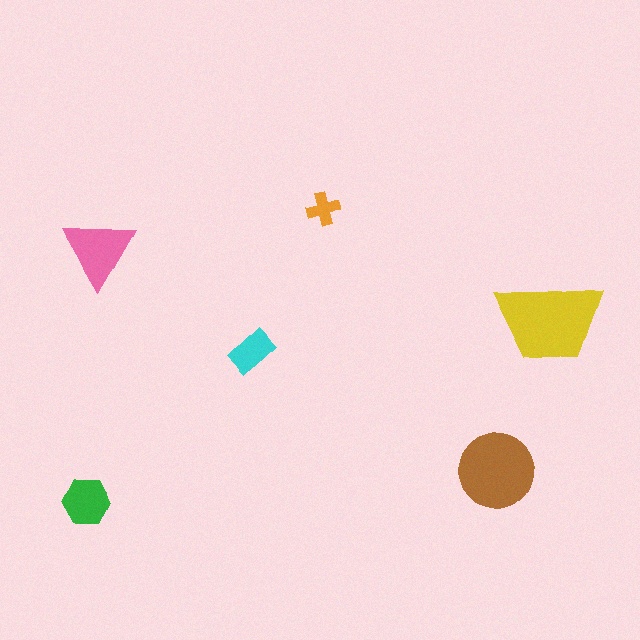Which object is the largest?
The yellow trapezoid.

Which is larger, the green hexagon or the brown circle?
The brown circle.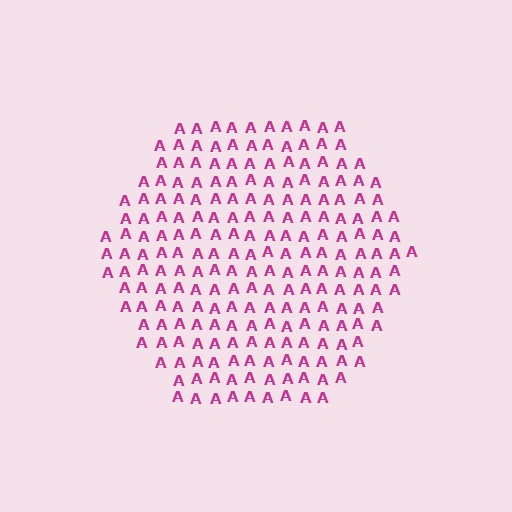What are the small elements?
The small elements are letter A's.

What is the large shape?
The large shape is a hexagon.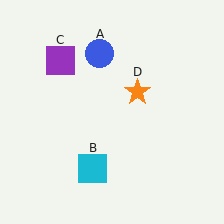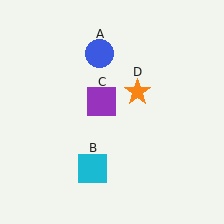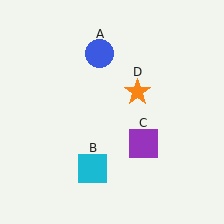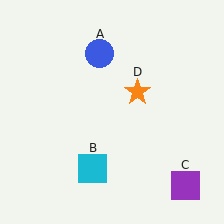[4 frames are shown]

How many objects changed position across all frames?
1 object changed position: purple square (object C).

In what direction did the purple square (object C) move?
The purple square (object C) moved down and to the right.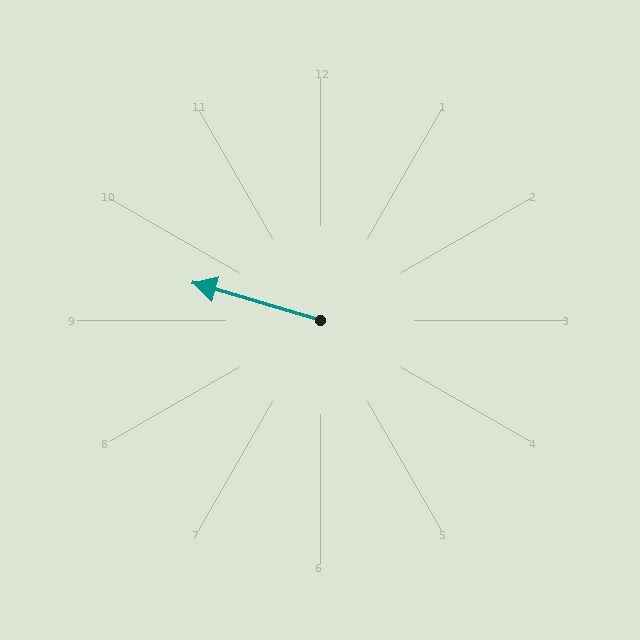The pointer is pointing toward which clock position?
Roughly 10 o'clock.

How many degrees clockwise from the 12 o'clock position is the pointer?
Approximately 286 degrees.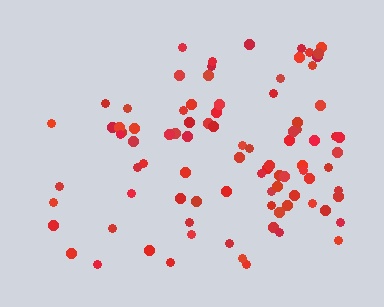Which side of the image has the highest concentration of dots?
The right.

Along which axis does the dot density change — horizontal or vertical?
Horizontal.